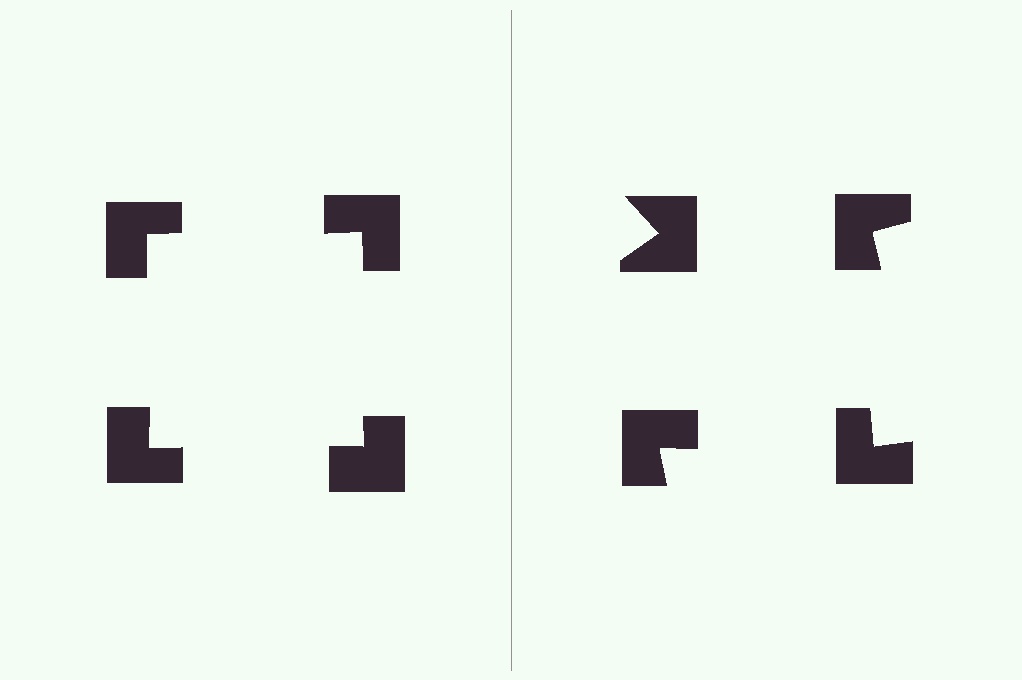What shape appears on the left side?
An illusory square.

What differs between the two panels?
The notched squares are positioned identically on both sides; only the wedge orientations differ. On the left they align to a square; on the right they are misaligned.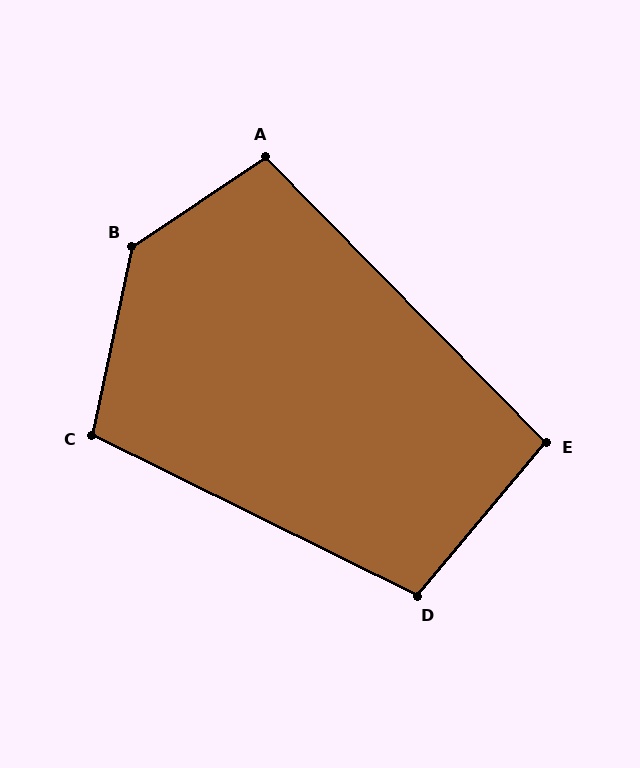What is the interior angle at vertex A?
Approximately 101 degrees (obtuse).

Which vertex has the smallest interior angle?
E, at approximately 96 degrees.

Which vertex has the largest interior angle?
B, at approximately 135 degrees.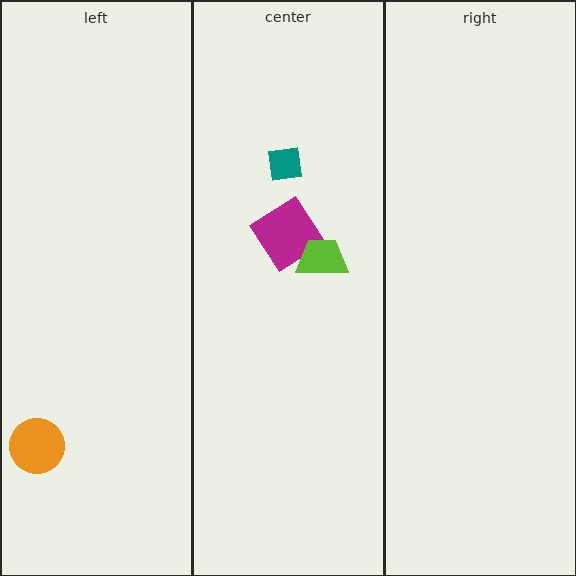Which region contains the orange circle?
The left region.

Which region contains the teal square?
The center region.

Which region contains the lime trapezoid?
The center region.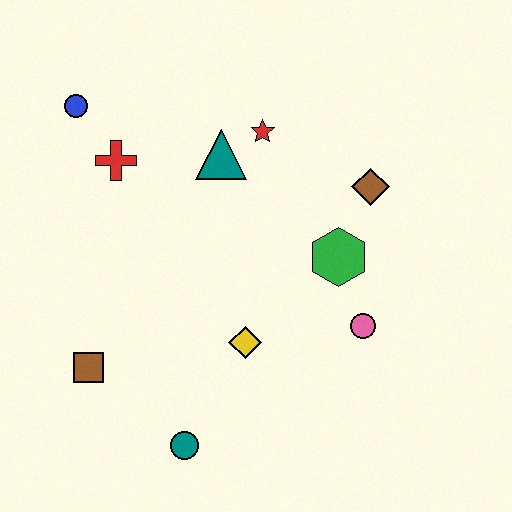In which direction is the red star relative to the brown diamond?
The red star is to the left of the brown diamond.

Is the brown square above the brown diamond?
No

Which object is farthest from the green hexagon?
The blue circle is farthest from the green hexagon.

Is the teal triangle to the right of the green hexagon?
No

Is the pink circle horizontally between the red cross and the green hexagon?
No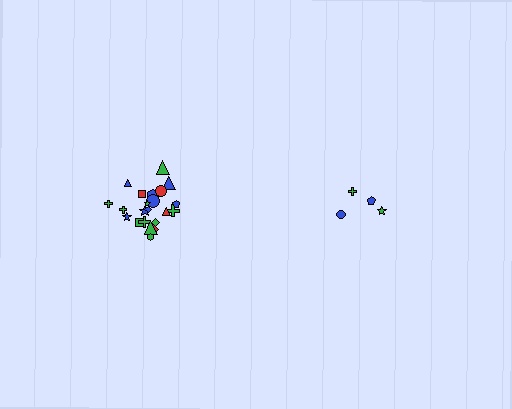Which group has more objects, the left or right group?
The left group.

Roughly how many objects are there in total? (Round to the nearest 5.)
Roughly 25 objects in total.